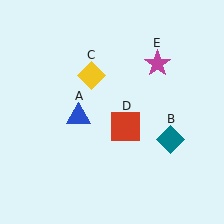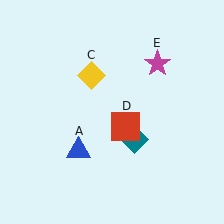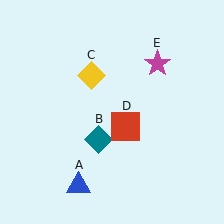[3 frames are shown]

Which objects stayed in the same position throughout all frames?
Yellow diamond (object C) and red square (object D) and magenta star (object E) remained stationary.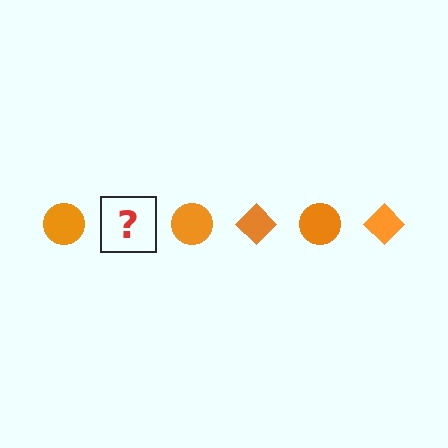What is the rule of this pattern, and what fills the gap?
The rule is that the pattern cycles through circle, diamond shapes in orange. The gap should be filled with an orange diamond.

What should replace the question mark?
The question mark should be replaced with an orange diamond.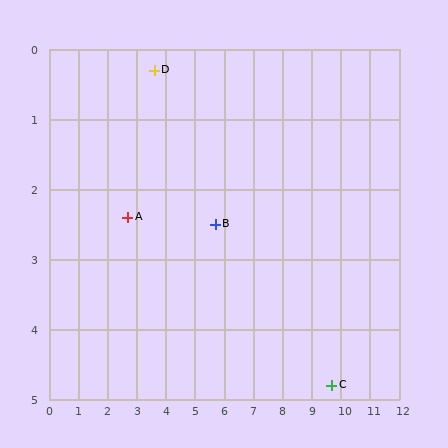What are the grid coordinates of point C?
Point C is at approximately (9.7, 4.8).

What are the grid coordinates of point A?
Point A is at approximately (2.7, 2.4).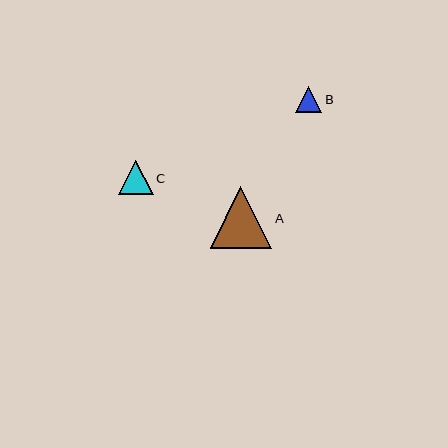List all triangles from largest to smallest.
From largest to smallest: A, C, B.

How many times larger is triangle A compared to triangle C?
Triangle A is approximately 1.8 times the size of triangle C.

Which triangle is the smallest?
Triangle B is the smallest with a size of approximately 26 pixels.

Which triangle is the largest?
Triangle A is the largest with a size of approximately 62 pixels.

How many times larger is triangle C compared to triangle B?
Triangle C is approximately 1.3 times the size of triangle B.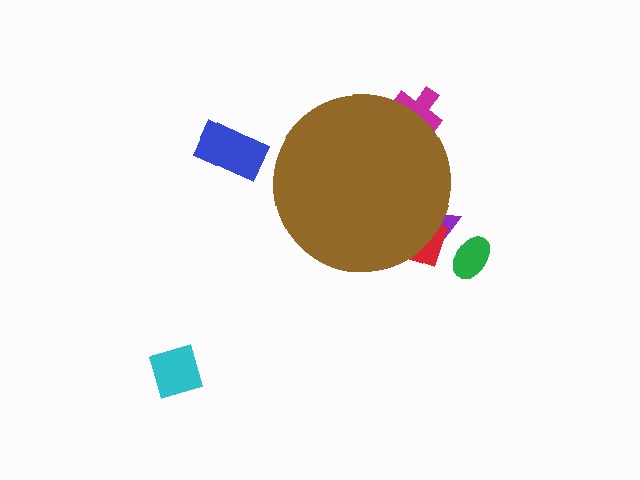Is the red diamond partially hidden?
Yes, the red diamond is partially hidden behind the brown circle.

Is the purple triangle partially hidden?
Yes, the purple triangle is partially hidden behind the brown circle.